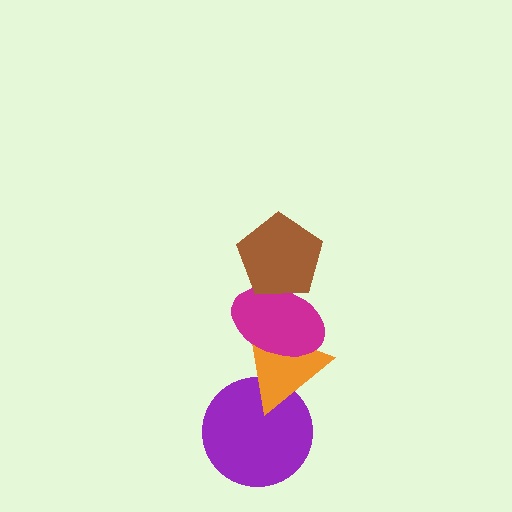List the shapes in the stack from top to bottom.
From top to bottom: the brown pentagon, the magenta ellipse, the orange triangle, the purple circle.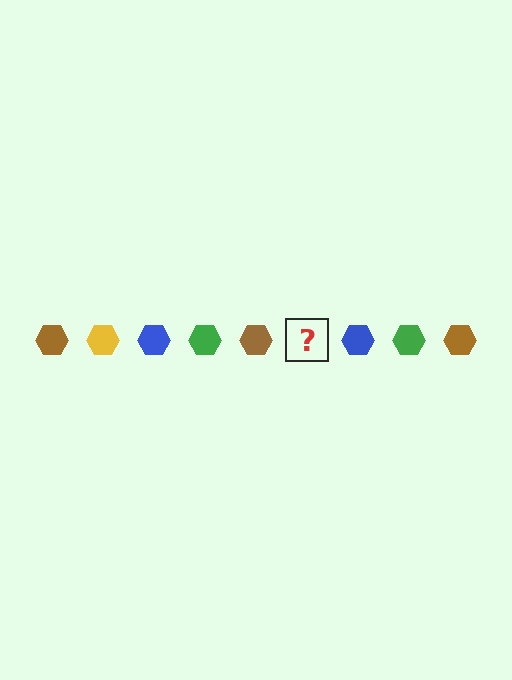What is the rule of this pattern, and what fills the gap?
The rule is that the pattern cycles through brown, yellow, blue, green hexagons. The gap should be filled with a yellow hexagon.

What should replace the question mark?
The question mark should be replaced with a yellow hexagon.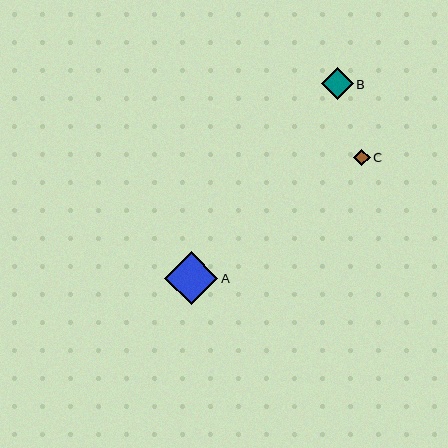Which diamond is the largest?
Diamond A is the largest with a size of approximately 53 pixels.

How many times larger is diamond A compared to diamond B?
Diamond A is approximately 1.7 times the size of diamond B.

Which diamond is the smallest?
Diamond C is the smallest with a size of approximately 17 pixels.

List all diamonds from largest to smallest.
From largest to smallest: A, B, C.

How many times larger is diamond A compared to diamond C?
Diamond A is approximately 3.2 times the size of diamond C.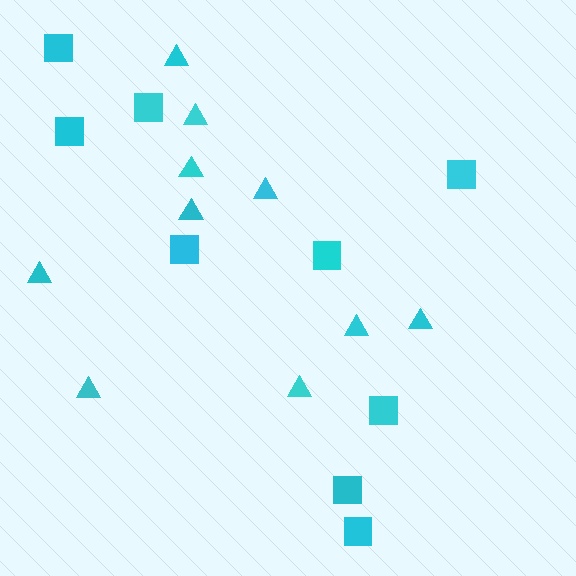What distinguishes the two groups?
There are 2 groups: one group of squares (9) and one group of triangles (10).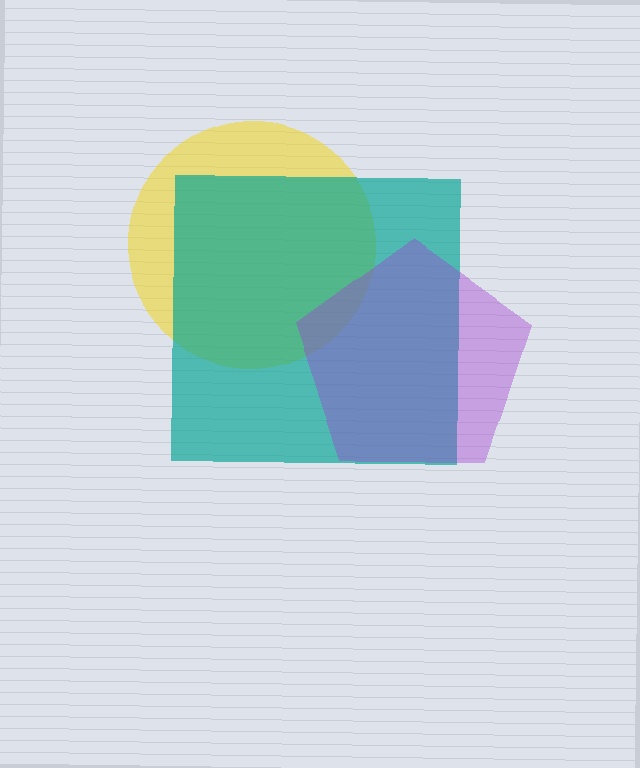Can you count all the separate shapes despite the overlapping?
Yes, there are 3 separate shapes.